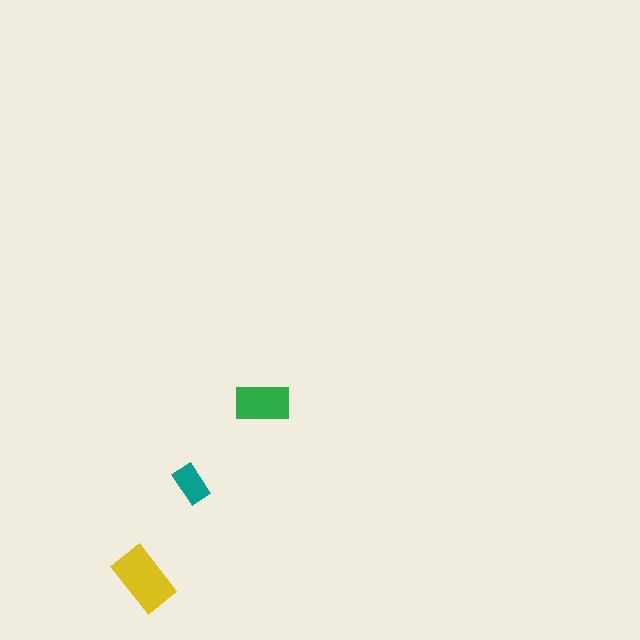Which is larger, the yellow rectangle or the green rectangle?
The yellow one.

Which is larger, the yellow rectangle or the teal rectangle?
The yellow one.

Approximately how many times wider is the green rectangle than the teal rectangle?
About 1.5 times wider.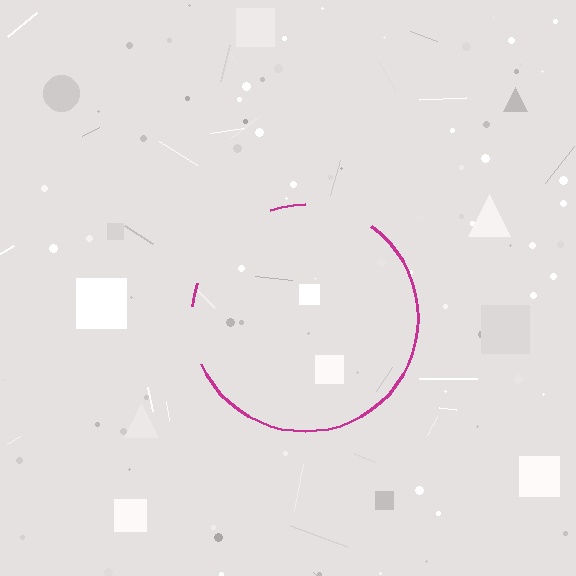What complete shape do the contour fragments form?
The contour fragments form a circle.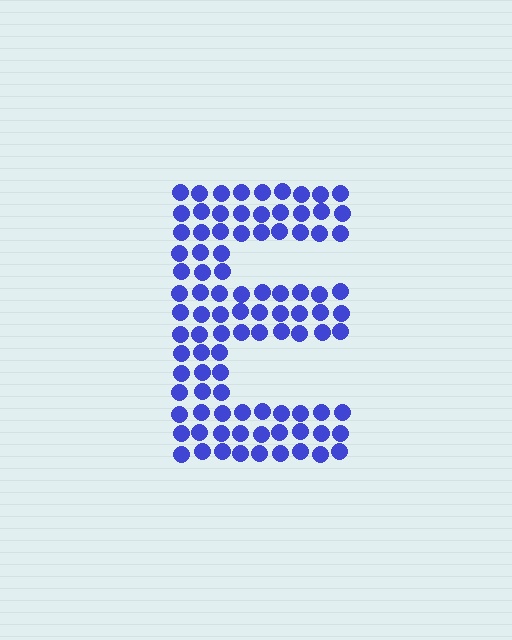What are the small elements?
The small elements are circles.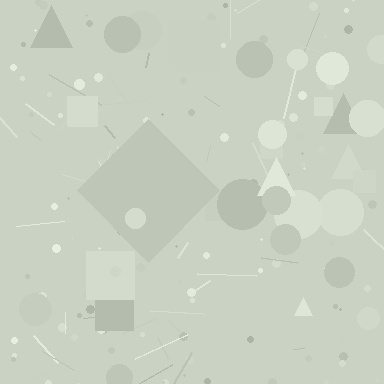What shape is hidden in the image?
A diamond is hidden in the image.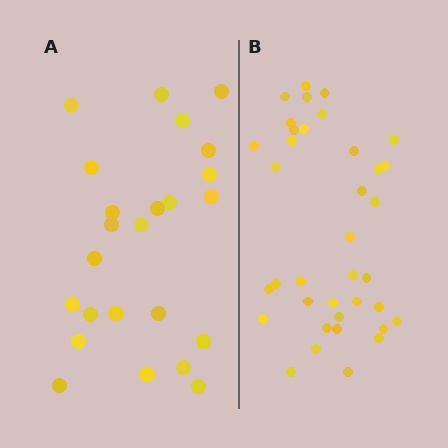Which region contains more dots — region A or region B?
Region B (the right region) has more dots.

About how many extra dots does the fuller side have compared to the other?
Region B has approximately 15 more dots than region A.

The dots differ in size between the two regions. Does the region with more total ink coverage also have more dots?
No. Region A has more total ink coverage because its dots are larger, but region B actually contains more individual dots. Total area can be misleading — the number of items is what matters here.